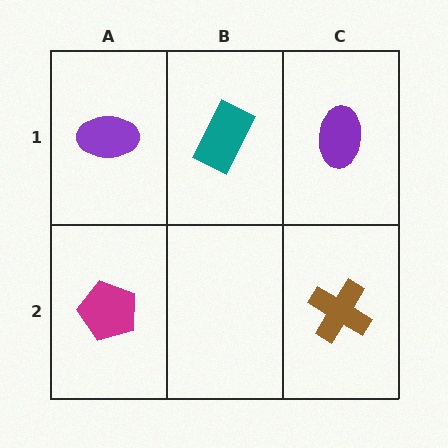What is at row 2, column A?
A magenta pentagon.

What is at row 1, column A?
A purple ellipse.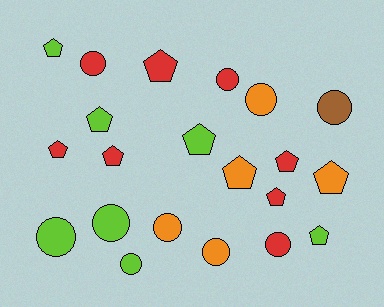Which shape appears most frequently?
Pentagon, with 11 objects.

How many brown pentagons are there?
There are no brown pentagons.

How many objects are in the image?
There are 21 objects.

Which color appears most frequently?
Red, with 8 objects.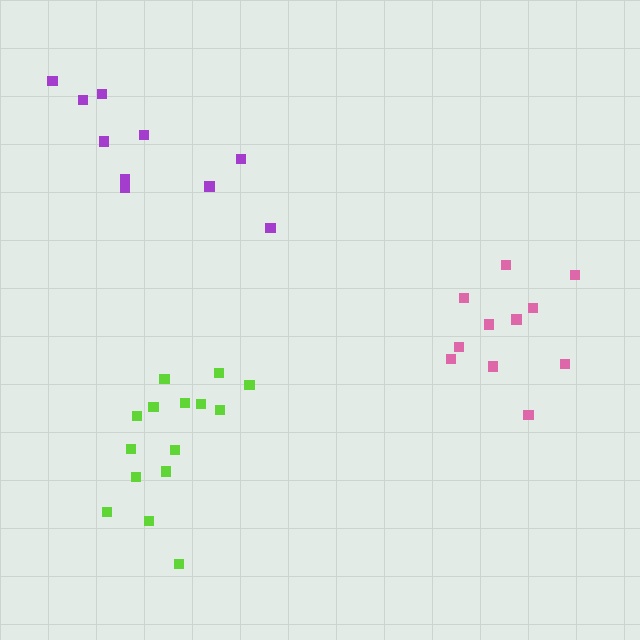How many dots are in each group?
Group 1: 10 dots, Group 2: 15 dots, Group 3: 11 dots (36 total).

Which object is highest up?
The purple cluster is topmost.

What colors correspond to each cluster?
The clusters are colored: purple, lime, pink.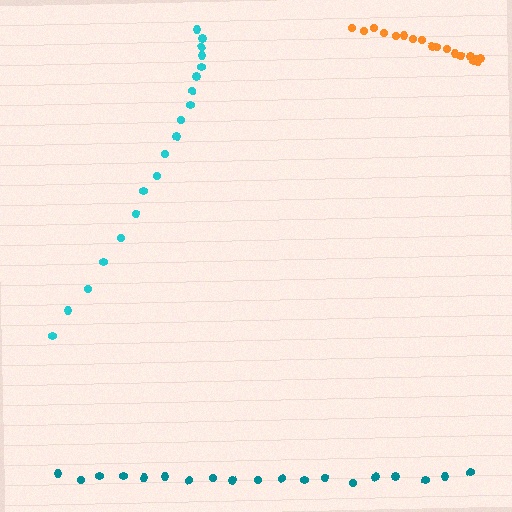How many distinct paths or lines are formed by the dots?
There are 3 distinct paths.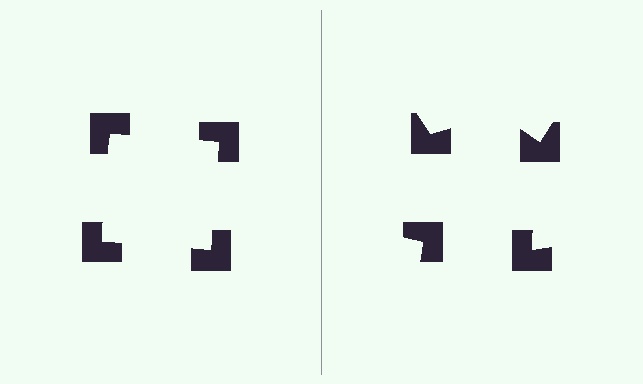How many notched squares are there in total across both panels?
8 — 4 on each side.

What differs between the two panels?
The notched squares are positioned identically on both sides; only the wedge orientations differ. On the left they align to a square; on the right they are misaligned.